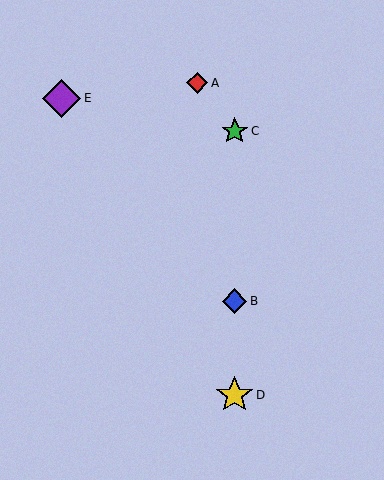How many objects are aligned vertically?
3 objects (B, C, D) are aligned vertically.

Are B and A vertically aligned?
No, B is at x≈235 and A is at x≈197.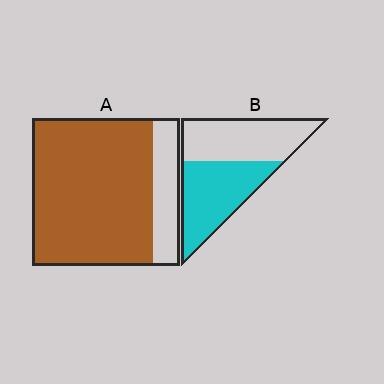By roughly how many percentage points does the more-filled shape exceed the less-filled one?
By roughly 30 percentage points (A over B).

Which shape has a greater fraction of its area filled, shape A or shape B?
Shape A.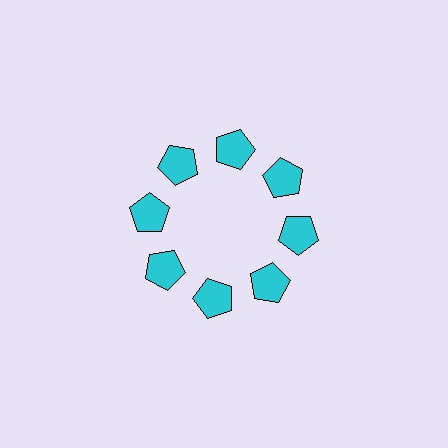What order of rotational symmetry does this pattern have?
This pattern has 8-fold rotational symmetry.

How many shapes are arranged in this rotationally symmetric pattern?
There are 8 shapes, arranged in 8 groups of 1.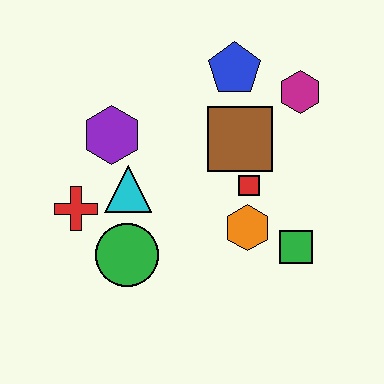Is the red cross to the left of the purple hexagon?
Yes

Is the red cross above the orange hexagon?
Yes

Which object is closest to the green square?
The orange hexagon is closest to the green square.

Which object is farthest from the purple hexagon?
The green square is farthest from the purple hexagon.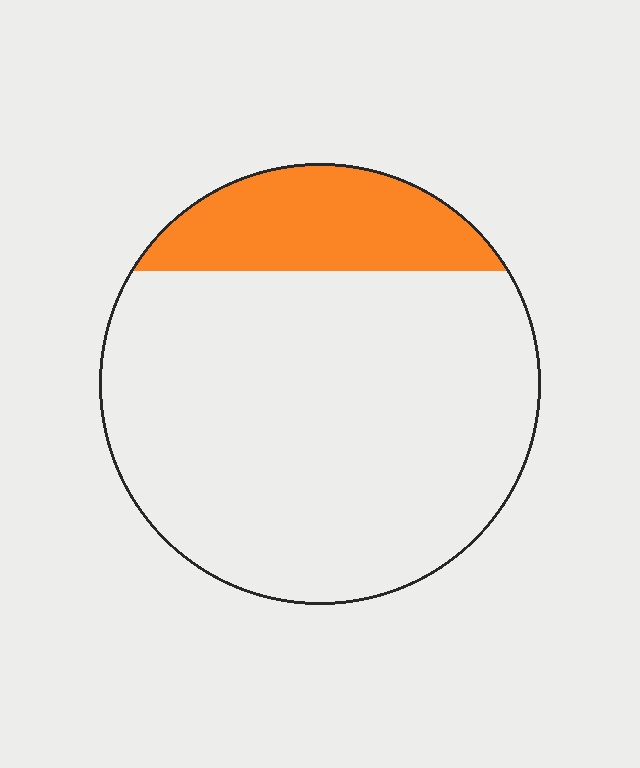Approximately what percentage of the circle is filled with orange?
Approximately 20%.